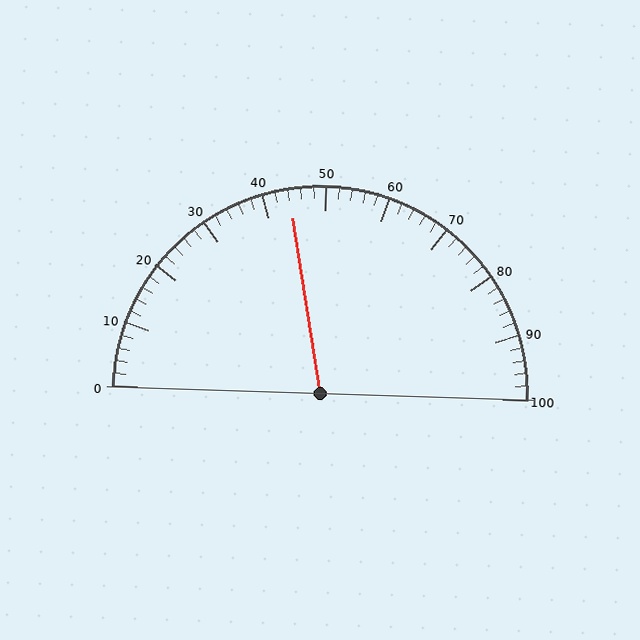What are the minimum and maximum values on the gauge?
The gauge ranges from 0 to 100.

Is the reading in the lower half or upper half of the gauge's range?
The reading is in the lower half of the range (0 to 100).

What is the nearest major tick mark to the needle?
The nearest major tick mark is 40.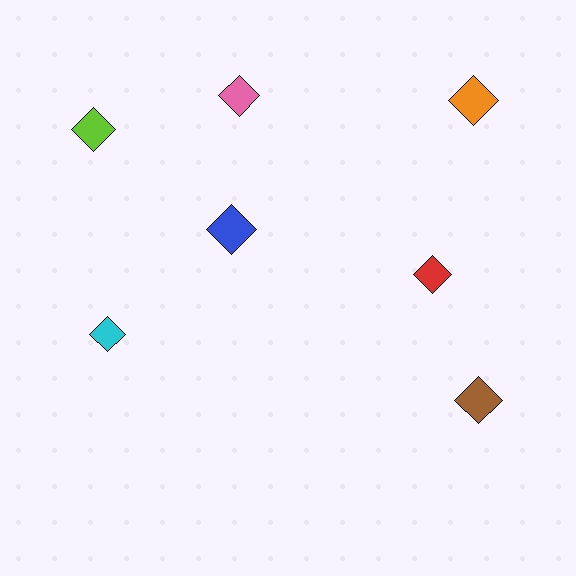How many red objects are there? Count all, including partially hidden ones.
There is 1 red object.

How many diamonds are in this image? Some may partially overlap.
There are 7 diamonds.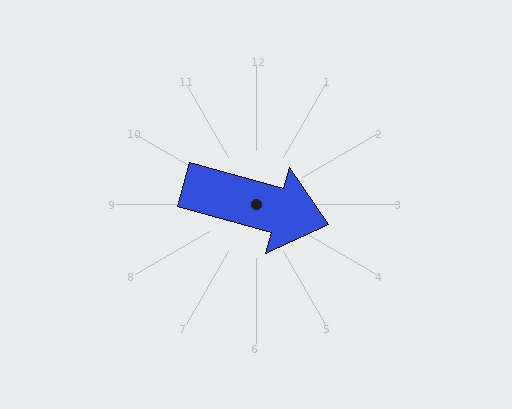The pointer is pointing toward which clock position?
Roughly 4 o'clock.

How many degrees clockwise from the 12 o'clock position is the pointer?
Approximately 105 degrees.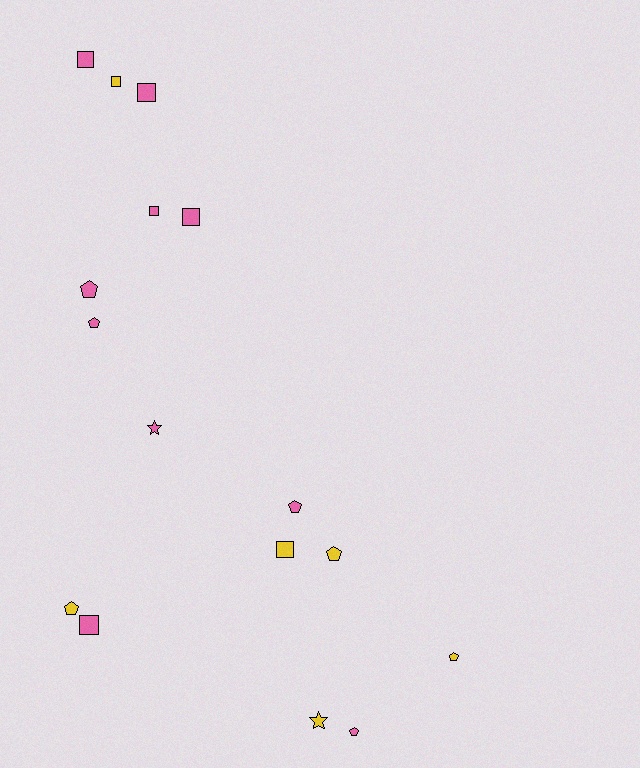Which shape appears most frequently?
Square, with 7 objects.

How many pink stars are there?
There is 1 pink star.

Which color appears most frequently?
Pink, with 10 objects.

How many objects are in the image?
There are 16 objects.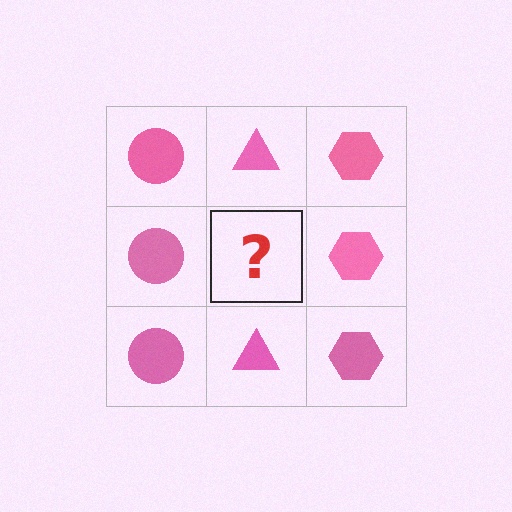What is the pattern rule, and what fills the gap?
The rule is that each column has a consistent shape. The gap should be filled with a pink triangle.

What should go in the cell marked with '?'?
The missing cell should contain a pink triangle.